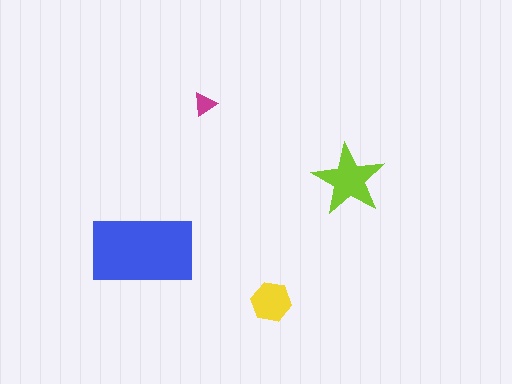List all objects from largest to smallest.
The blue rectangle, the lime star, the yellow hexagon, the magenta triangle.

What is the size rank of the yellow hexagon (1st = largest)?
3rd.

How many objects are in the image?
There are 4 objects in the image.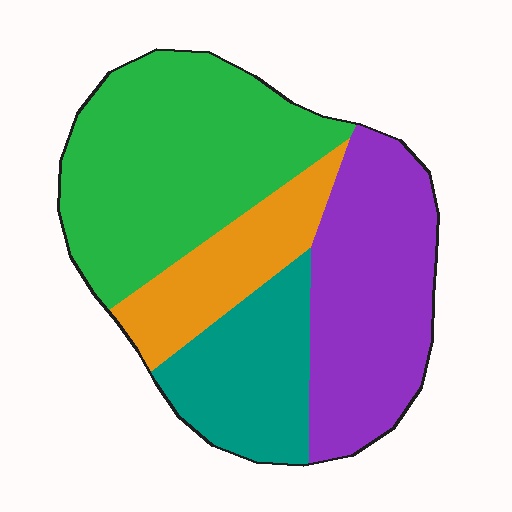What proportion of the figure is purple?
Purple covers roughly 30% of the figure.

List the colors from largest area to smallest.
From largest to smallest: green, purple, teal, orange.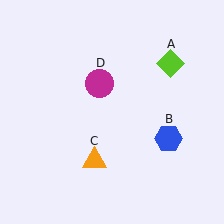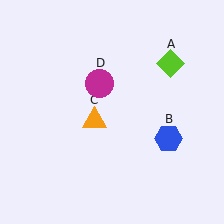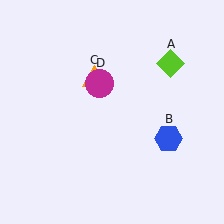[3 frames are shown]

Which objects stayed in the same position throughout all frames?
Lime diamond (object A) and blue hexagon (object B) and magenta circle (object D) remained stationary.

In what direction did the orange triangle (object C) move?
The orange triangle (object C) moved up.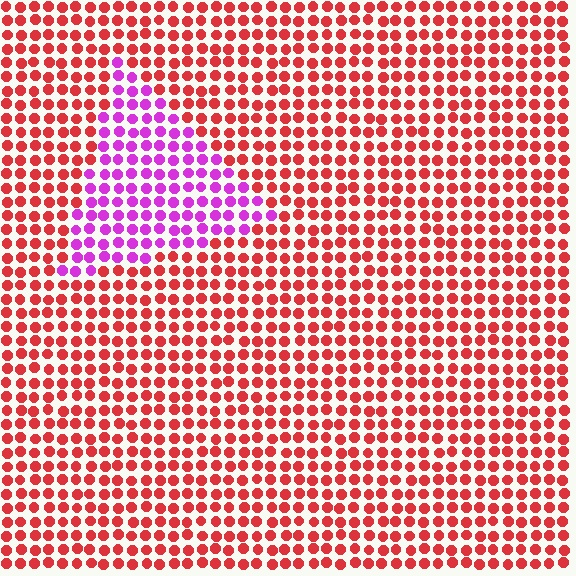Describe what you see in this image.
The image is filled with small red elements in a uniform arrangement. A triangle-shaped region is visible where the elements are tinted to a slightly different hue, forming a subtle color boundary.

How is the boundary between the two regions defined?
The boundary is defined purely by a slight shift in hue (about 59 degrees). Spacing, size, and orientation are identical on both sides.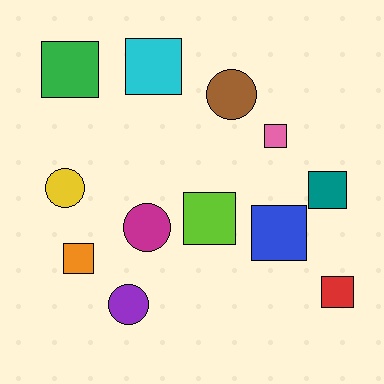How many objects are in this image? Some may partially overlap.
There are 12 objects.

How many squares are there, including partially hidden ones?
There are 8 squares.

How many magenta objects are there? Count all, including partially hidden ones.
There is 1 magenta object.